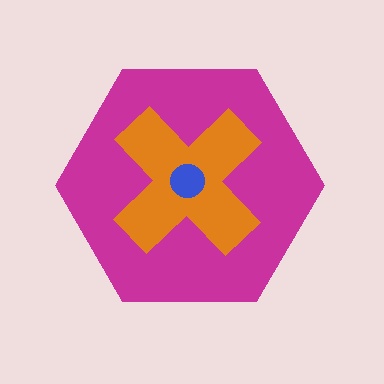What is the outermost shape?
The magenta hexagon.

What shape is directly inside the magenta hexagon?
The orange cross.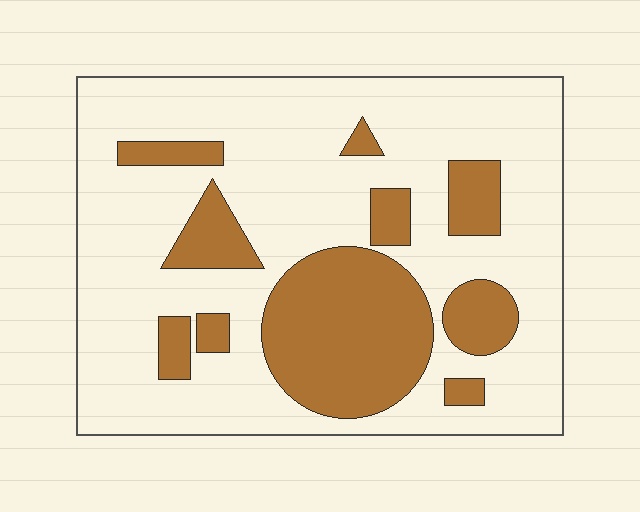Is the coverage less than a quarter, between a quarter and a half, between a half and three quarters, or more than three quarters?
Between a quarter and a half.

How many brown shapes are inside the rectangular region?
10.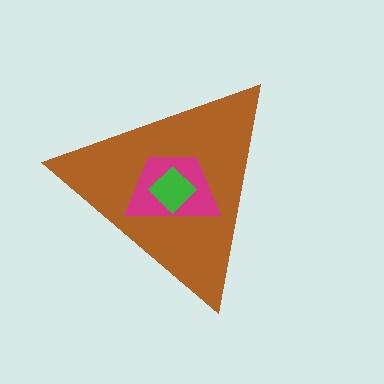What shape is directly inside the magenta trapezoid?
The green diamond.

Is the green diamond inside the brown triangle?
Yes.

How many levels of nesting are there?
3.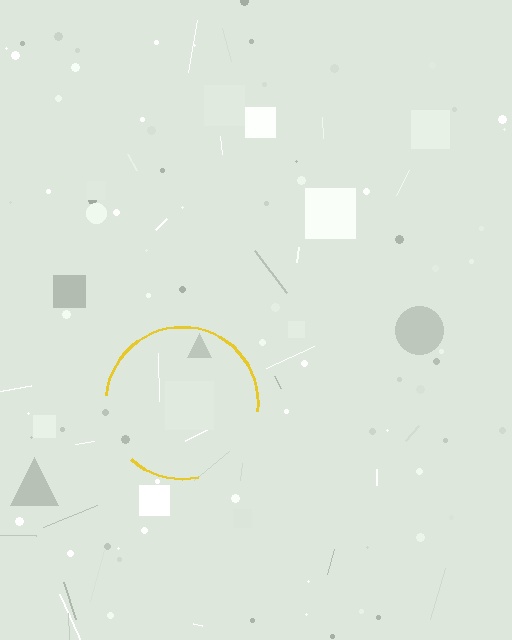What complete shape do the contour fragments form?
The contour fragments form a circle.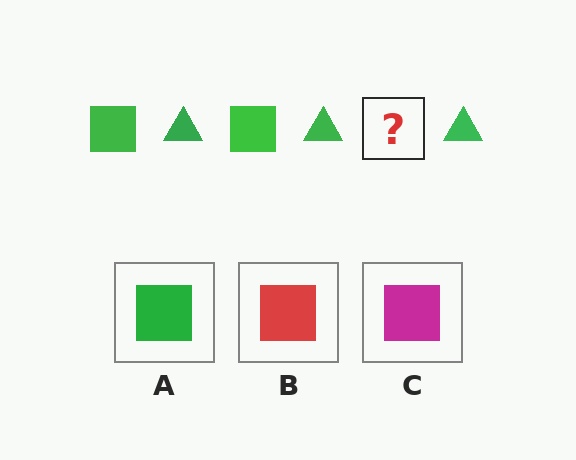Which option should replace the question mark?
Option A.